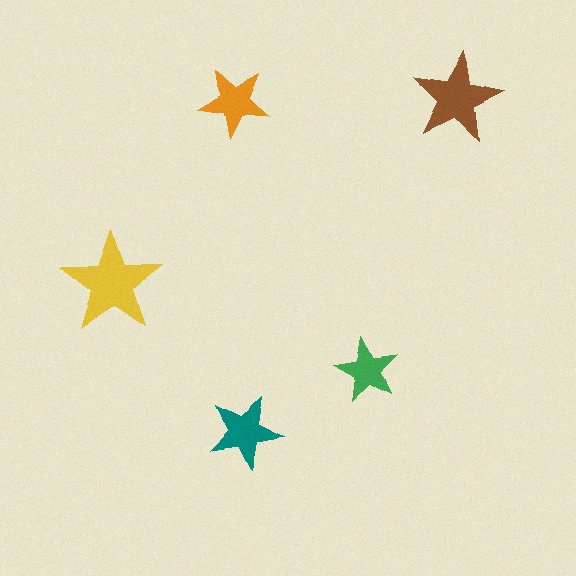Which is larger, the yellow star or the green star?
The yellow one.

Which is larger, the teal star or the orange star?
The teal one.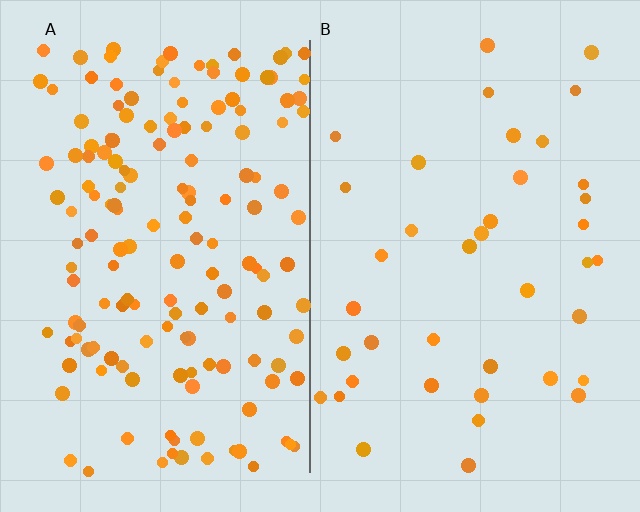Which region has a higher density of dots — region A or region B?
A (the left).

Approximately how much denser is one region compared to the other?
Approximately 4.1× — region A over region B.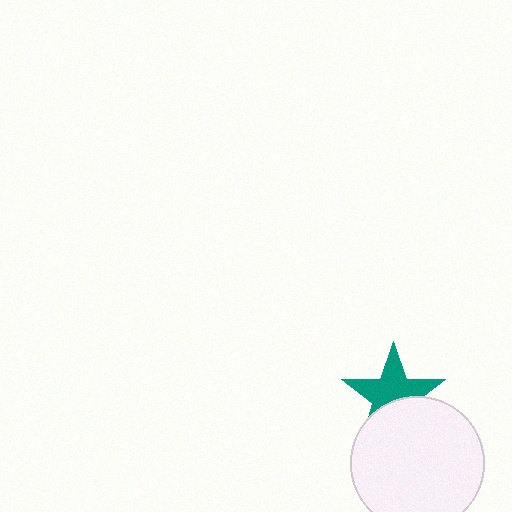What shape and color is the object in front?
The object in front is a white circle.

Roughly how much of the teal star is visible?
About half of it is visible (roughly 61%).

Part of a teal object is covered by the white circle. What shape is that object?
It is a star.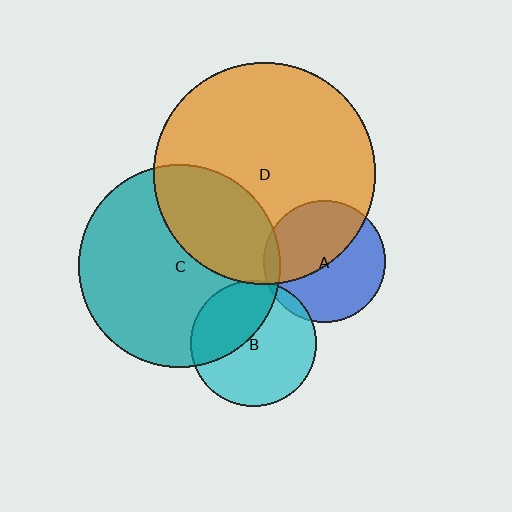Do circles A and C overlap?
Yes.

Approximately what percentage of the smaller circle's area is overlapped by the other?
Approximately 5%.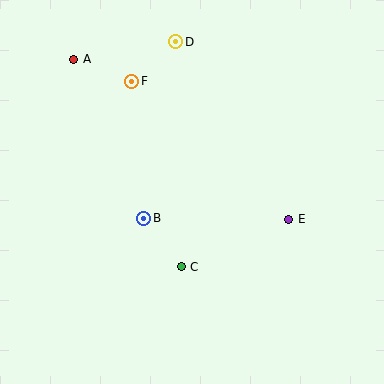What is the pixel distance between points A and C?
The distance between A and C is 233 pixels.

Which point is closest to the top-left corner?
Point A is closest to the top-left corner.